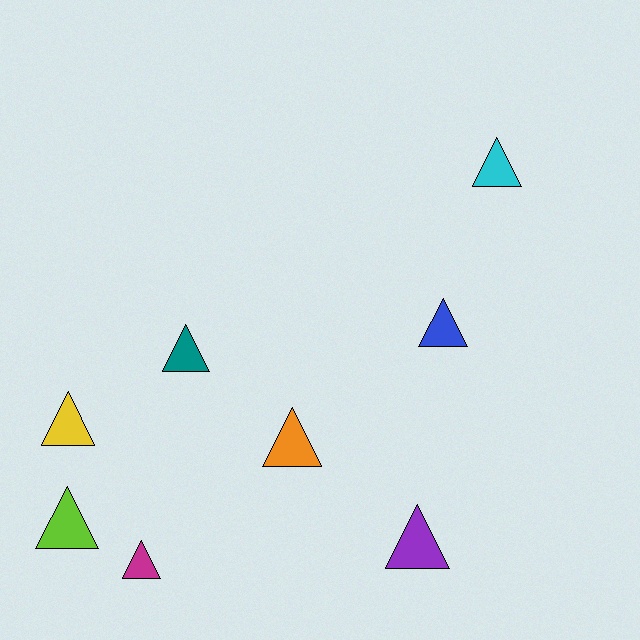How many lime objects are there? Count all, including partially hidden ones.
There is 1 lime object.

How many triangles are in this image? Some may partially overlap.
There are 8 triangles.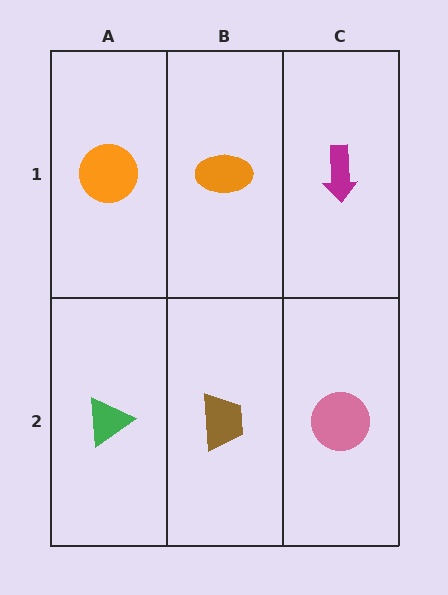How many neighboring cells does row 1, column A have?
2.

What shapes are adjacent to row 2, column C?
A magenta arrow (row 1, column C), a brown trapezoid (row 2, column B).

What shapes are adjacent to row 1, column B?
A brown trapezoid (row 2, column B), an orange circle (row 1, column A), a magenta arrow (row 1, column C).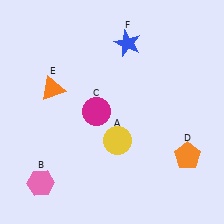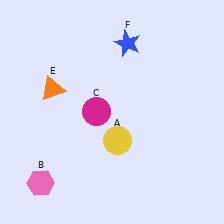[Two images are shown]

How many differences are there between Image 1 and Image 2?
There is 1 difference between the two images.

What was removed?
The orange pentagon (D) was removed in Image 2.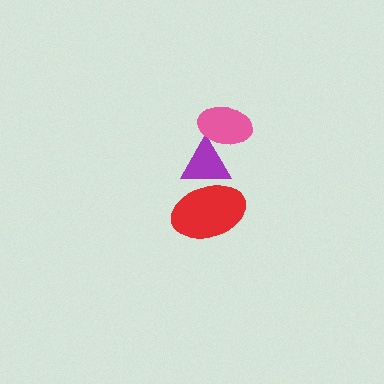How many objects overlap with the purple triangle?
2 objects overlap with the purple triangle.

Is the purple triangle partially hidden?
Yes, it is partially covered by another shape.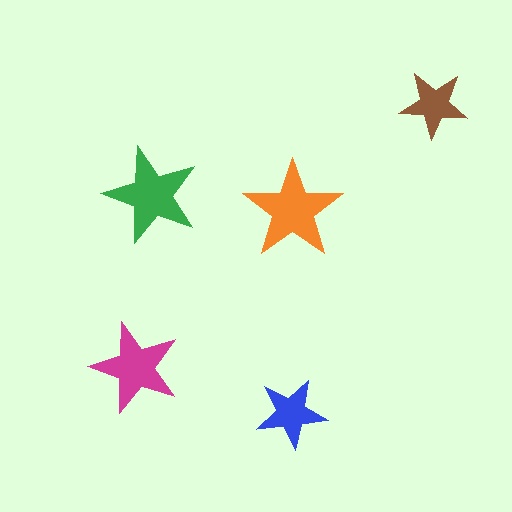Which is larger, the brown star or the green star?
The green one.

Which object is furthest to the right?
The brown star is rightmost.